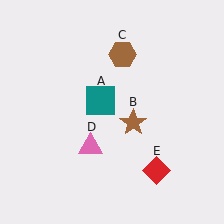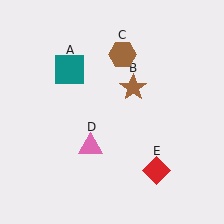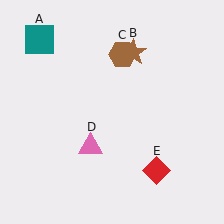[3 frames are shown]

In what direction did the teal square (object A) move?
The teal square (object A) moved up and to the left.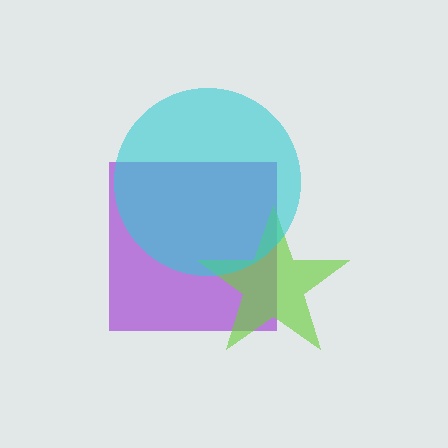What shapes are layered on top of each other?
The layered shapes are: a purple square, a lime star, a cyan circle.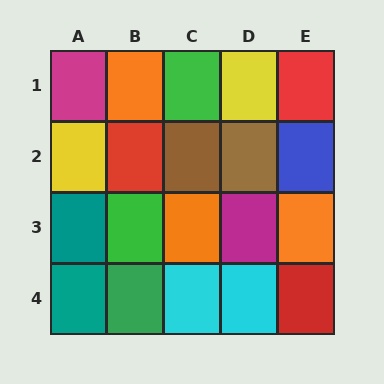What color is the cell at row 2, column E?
Blue.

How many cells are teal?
2 cells are teal.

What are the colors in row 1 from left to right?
Magenta, orange, green, yellow, red.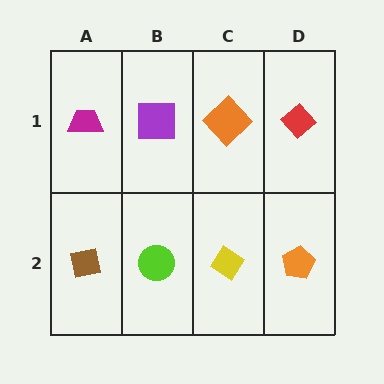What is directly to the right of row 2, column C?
An orange pentagon.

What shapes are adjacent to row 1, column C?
A yellow diamond (row 2, column C), a purple square (row 1, column B), a red diamond (row 1, column D).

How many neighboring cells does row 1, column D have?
2.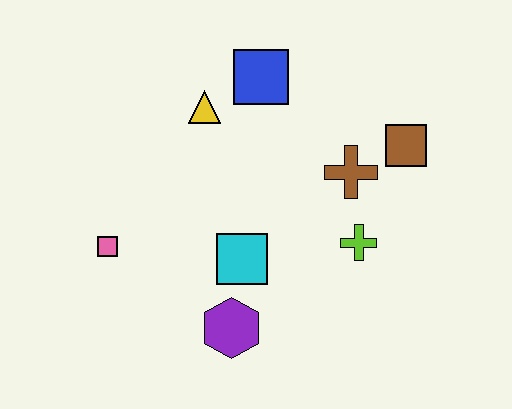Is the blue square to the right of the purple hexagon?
Yes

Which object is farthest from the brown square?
The pink square is farthest from the brown square.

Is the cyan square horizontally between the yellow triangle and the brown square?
Yes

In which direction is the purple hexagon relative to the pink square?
The purple hexagon is to the right of the pink square.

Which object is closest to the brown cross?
The brown square is closest to the brown cross.